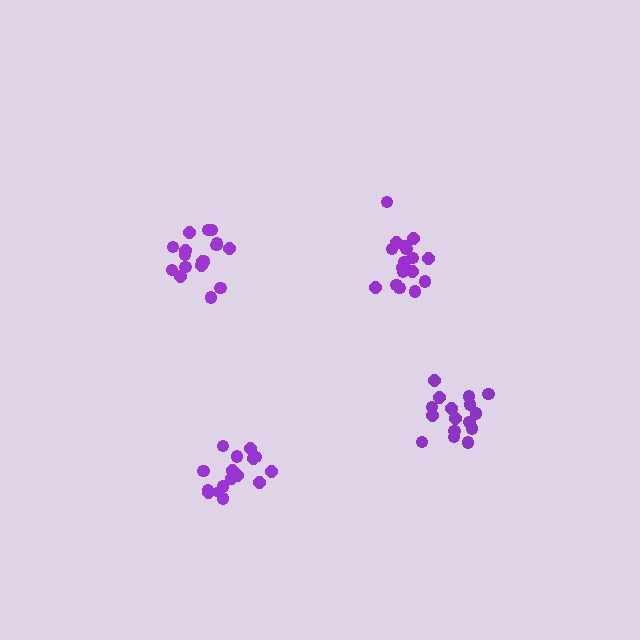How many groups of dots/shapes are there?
There are 4 groups.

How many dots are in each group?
Group 1: 16 dots, Group 2: 17 dots, Group 3: 17 dots, Group 4: 16 dots (66 total).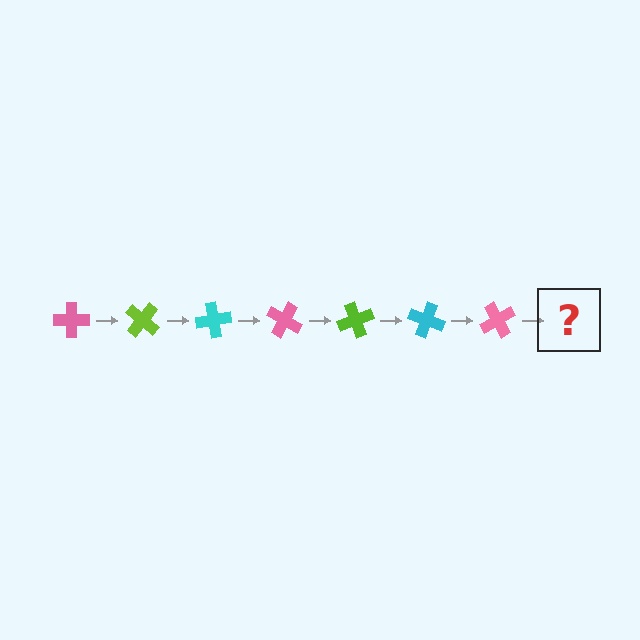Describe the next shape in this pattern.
It should be a lime cross, rotated 280 degrees from the start.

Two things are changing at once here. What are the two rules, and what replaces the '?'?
The two rules are that it rotates 40 degrees each step and the color cycles through pink, lime, and cyan. The '?' should be a lime cross, rotated 280 degrees from the start.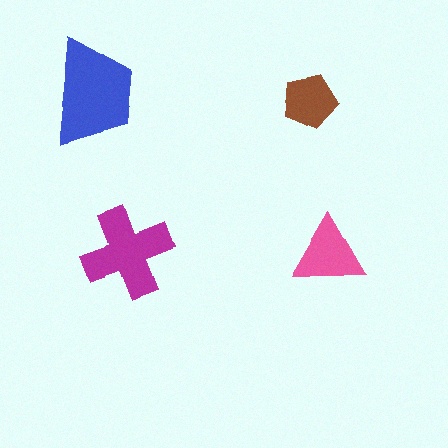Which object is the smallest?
The brown pentagon.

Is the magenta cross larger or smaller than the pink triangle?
Larger.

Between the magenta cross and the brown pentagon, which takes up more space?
The magenta cross.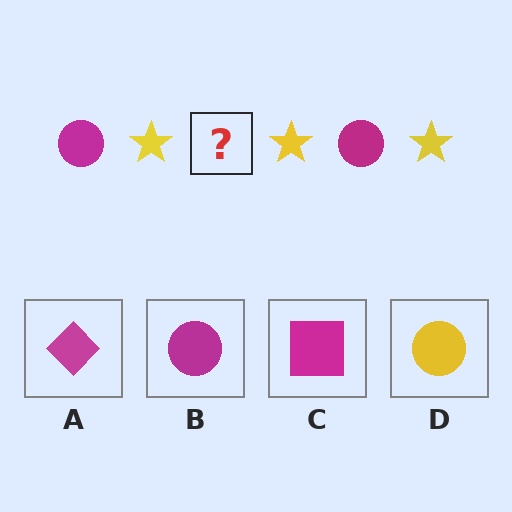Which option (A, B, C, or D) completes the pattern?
B.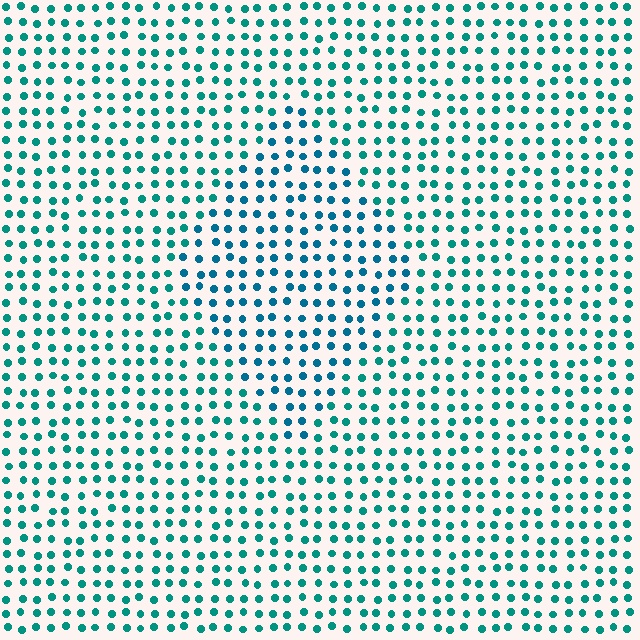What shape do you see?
I see a diamond.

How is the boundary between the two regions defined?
The boundary is defined purely by a slight shift in hue (about 23 degrees). Spacing, size, and orientation are identical on both sides.